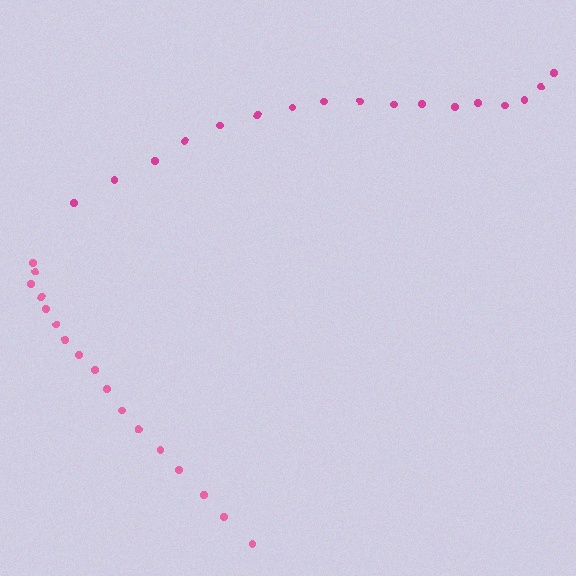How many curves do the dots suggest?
There are 2 distinct paths.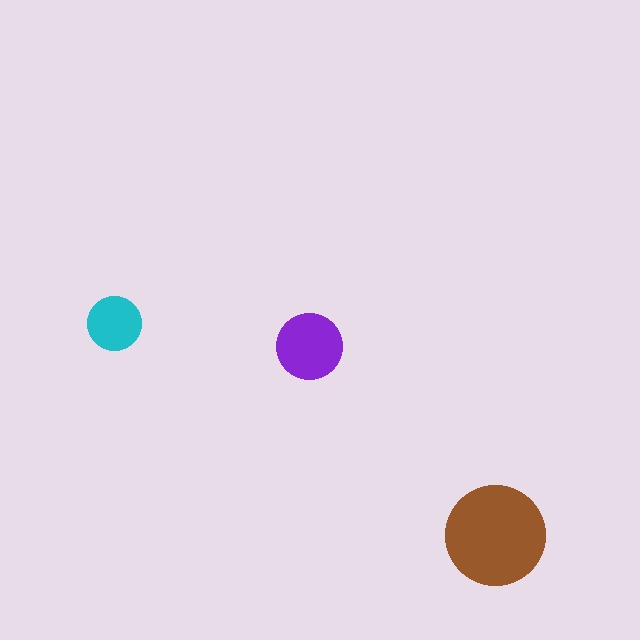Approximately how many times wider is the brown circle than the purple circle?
About 1.5 times wider.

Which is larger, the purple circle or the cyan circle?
The purple one.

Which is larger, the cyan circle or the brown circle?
The brown one.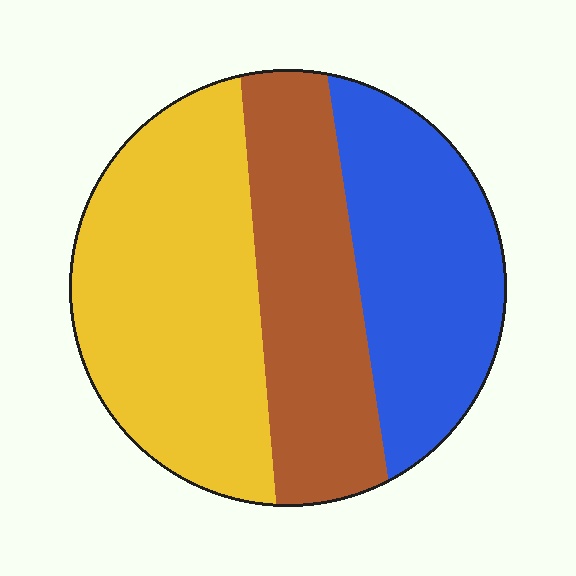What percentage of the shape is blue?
Blue covers 30% of the shape.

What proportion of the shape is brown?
Brown takes up about one quarter (1/4) of the shape.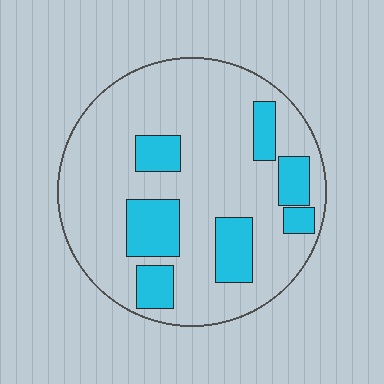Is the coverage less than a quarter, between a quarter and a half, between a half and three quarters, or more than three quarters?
Less than a quarter.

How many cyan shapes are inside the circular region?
7.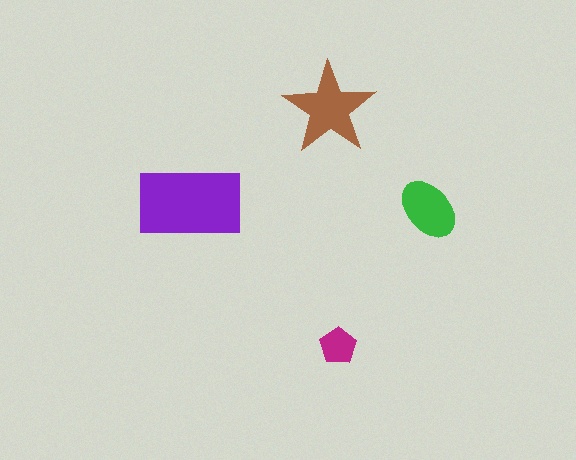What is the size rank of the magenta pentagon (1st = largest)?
4th.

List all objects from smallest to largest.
The magenta pentagon, the green ellipse, the brown star, the purple rectangle.